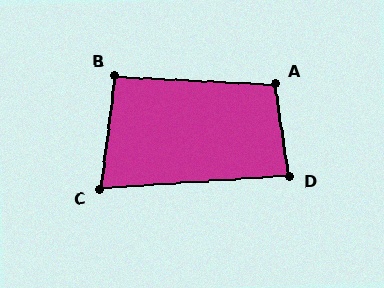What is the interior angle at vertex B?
Approximately 95 degrees (approximately right).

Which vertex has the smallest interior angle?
C, at approximately 78 degrees.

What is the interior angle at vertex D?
Approximately 85 degrees (approximately right).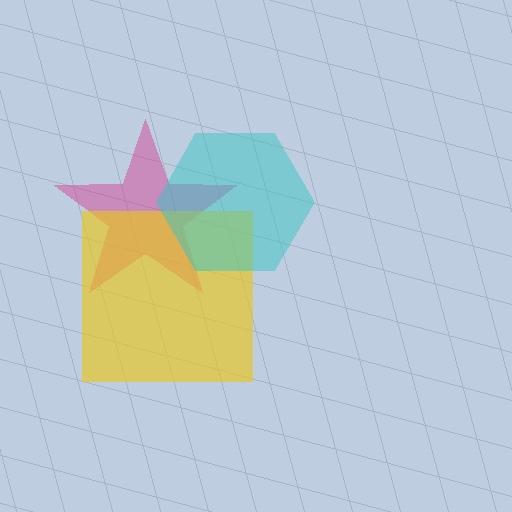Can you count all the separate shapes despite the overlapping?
Yes, there are 3 separate shapes.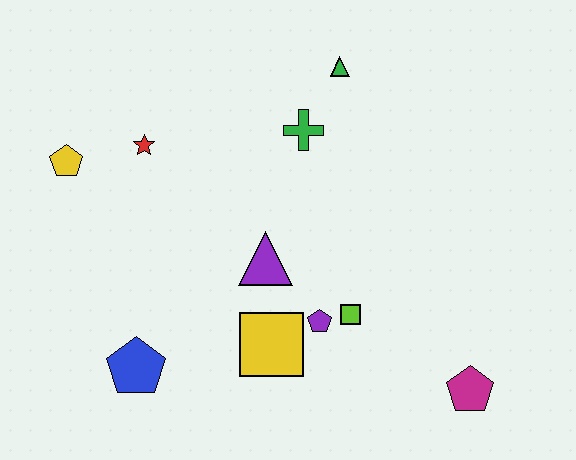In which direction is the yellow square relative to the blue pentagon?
The yellow square is to the right of the blue pentagon.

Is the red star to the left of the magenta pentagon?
Yes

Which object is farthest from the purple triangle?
The magenta pentagon is farthest from the purple triangle.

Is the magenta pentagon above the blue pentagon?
No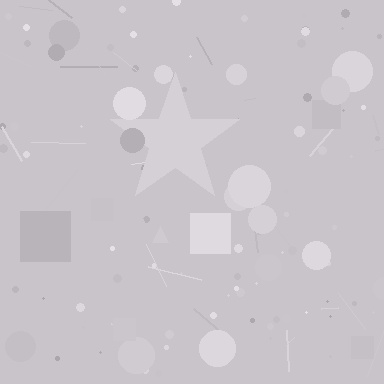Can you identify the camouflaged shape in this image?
The camouflaged shape is a star.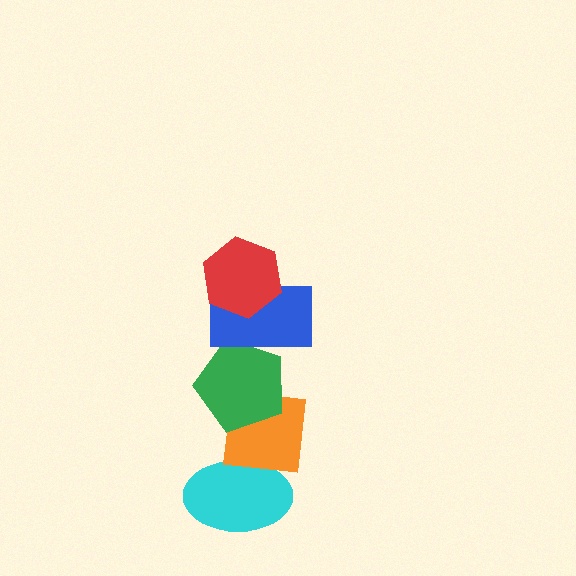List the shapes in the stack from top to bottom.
From top to bottom: the red hexagon, the blue rectangle, the green pentagon, the orange square, the cyan ellipse.